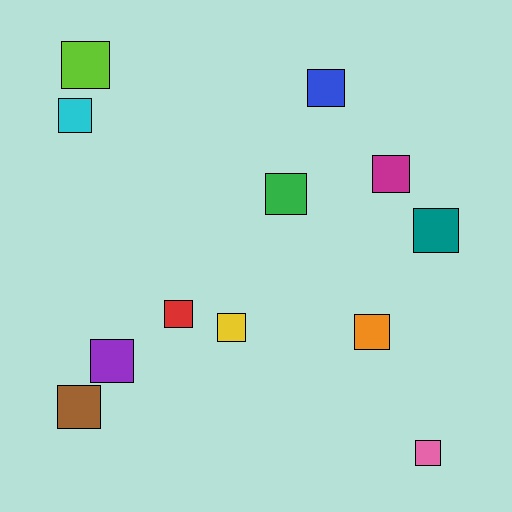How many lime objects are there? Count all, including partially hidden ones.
There is 1 lime object.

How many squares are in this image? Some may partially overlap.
There are 12 squares.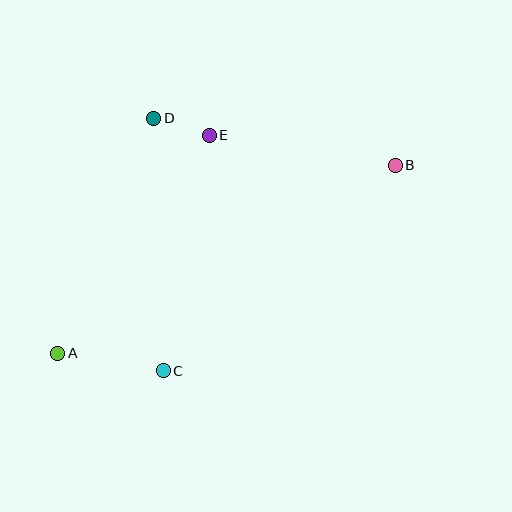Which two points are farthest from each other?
Points A and B are farthest from each other.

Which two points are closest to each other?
Points D and E are closest to each other.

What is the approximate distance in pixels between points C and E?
The distance between C and E is approximately 240 pixels.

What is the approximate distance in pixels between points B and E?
The distance between B and E is approximately 188 pixels.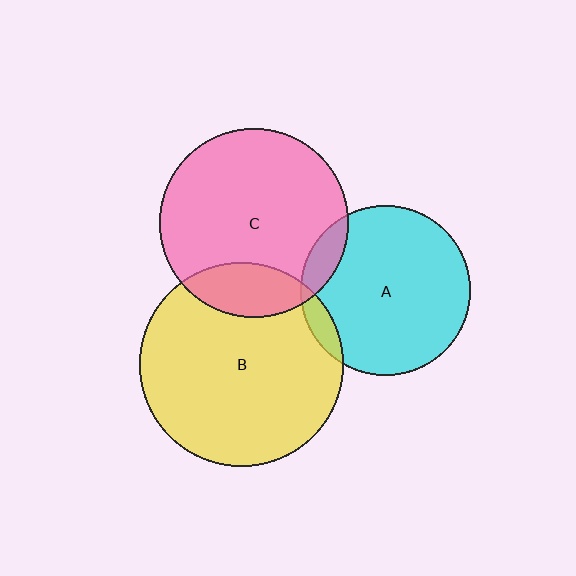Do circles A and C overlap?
Yes.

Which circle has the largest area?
Circle B (yellow).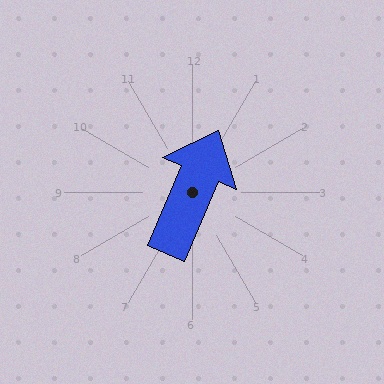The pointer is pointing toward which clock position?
Roughly 1 o'clock.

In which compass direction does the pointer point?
Northeast.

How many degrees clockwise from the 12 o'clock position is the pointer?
Approximately 23 degrees.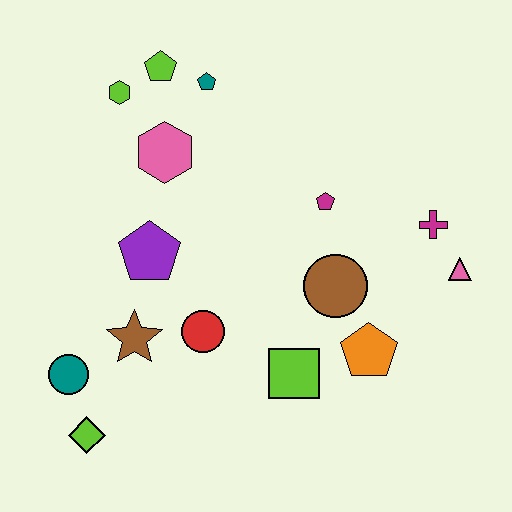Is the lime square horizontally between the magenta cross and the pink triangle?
No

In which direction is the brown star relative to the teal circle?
The brown star is to the right of the teal circle.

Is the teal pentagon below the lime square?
No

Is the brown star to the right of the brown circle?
No